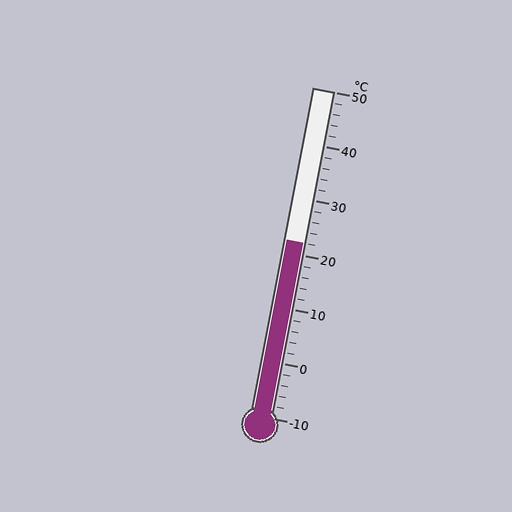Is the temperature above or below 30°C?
The temperature is below 30°C.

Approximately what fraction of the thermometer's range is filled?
The thermometer is filled to approximately 55% of its range.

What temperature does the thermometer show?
The thermometer shows approximately 22°C.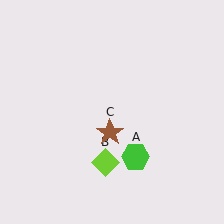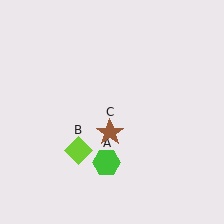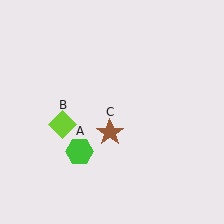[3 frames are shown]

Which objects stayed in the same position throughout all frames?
Brown star (object C) remained stationary.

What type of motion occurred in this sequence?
The green hexagon (object A), lime diamond (object B) rotated clockwise around the center of the scene.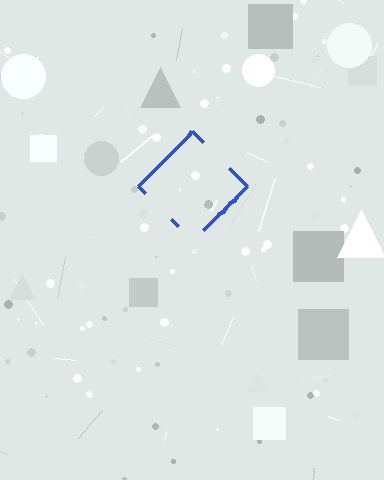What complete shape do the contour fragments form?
The contour fragments form a diamond.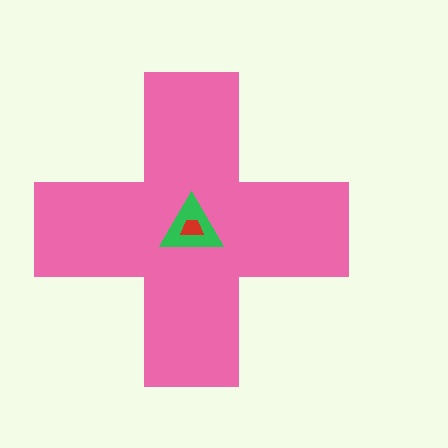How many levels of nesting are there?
3.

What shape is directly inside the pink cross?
The green triangle.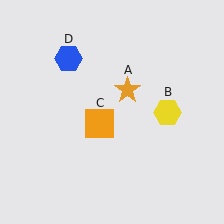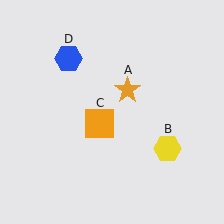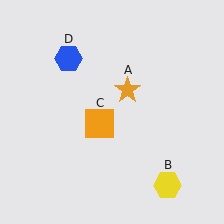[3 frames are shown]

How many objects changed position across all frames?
1 object changed position: yellow hexagon (object B).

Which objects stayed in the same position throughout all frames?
Orange star (object A) and orange square (object C) and blue hexagon (object D) remained stationary.